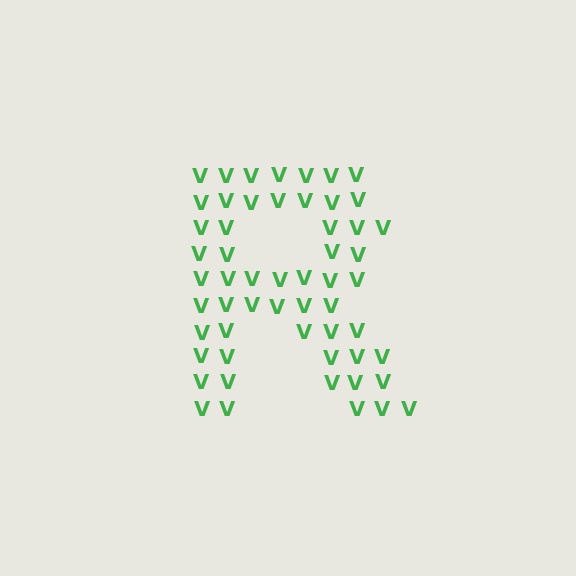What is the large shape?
The large shape is the letter R.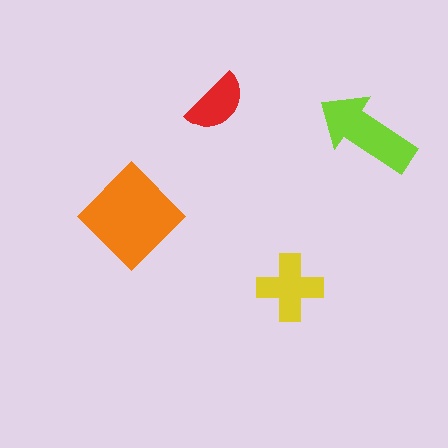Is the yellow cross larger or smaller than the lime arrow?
Smaller.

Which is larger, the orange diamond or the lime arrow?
The orange diamond.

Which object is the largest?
The orange diamond.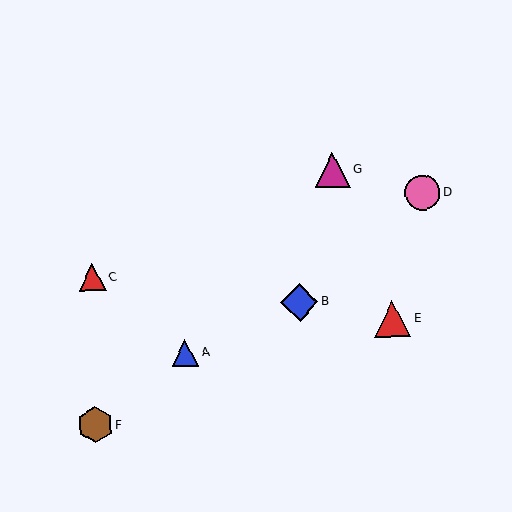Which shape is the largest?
The blue diamond (labeled B) is the largest.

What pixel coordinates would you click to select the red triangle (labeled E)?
Click at (392, 319) to select the red triangle E.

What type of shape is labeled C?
Shape C is a red triangle.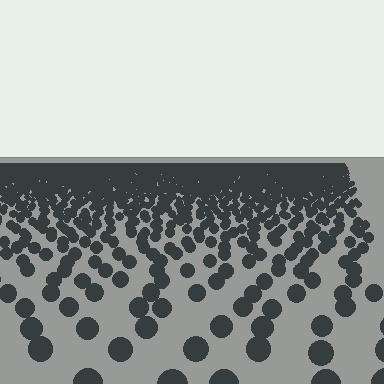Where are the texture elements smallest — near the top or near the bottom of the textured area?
Near the top.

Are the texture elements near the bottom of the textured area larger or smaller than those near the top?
Larger. Near the bottom, elements are closer to the viewer and appear at a bigger on-screen size.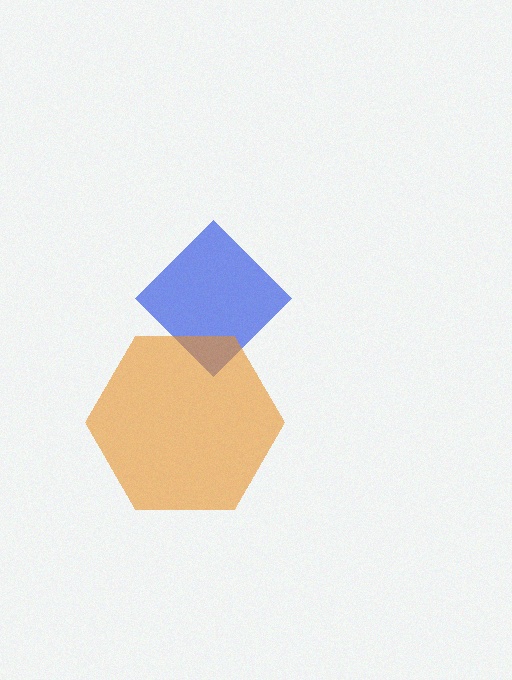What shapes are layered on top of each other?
The layered shapes are: a blue diamond, an orange hexagon.